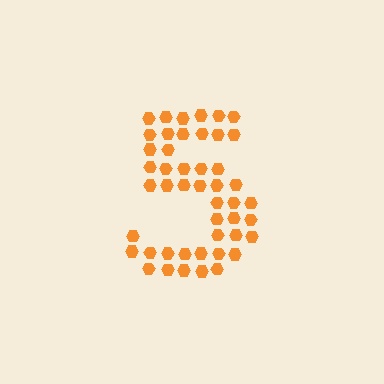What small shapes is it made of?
It is made of small hexagons.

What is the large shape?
The large shape is the digit 5.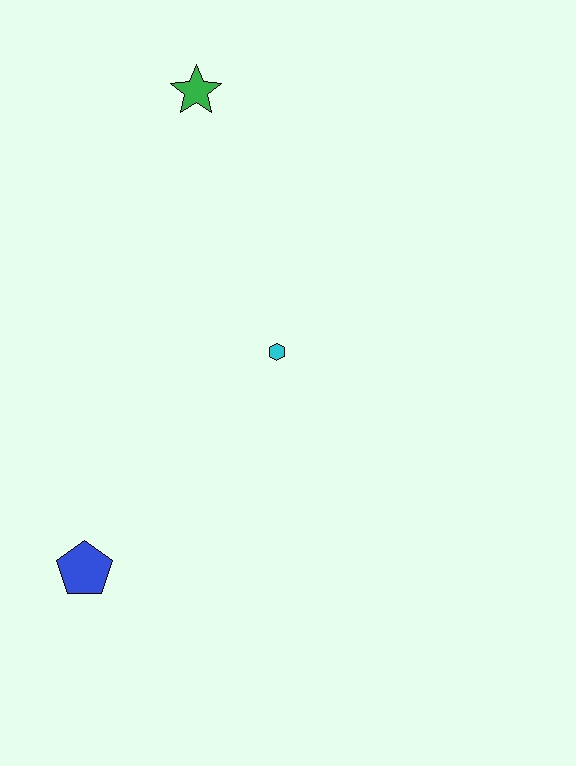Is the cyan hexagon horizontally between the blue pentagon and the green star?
No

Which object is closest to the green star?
The cyan hexagon is closest to the green star.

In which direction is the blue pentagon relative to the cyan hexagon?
The blue pentagon is below the cyan hexagon.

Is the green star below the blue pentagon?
No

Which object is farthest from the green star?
The blue pentagon is farthest from the green star.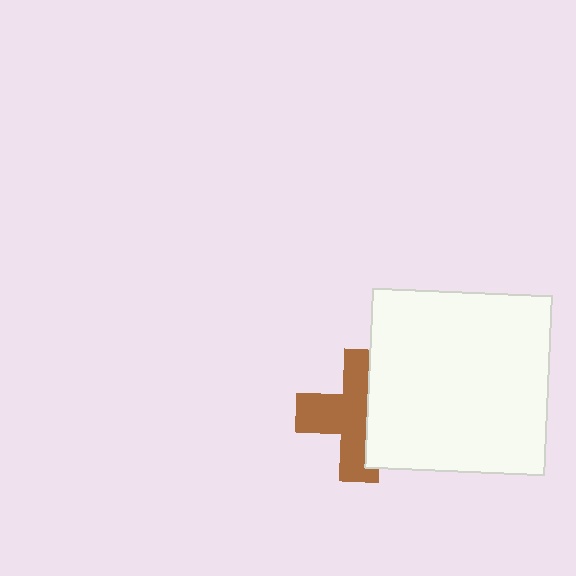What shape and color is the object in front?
The object in front is a white square.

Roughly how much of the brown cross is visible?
About half of it is visible (roughly 58%).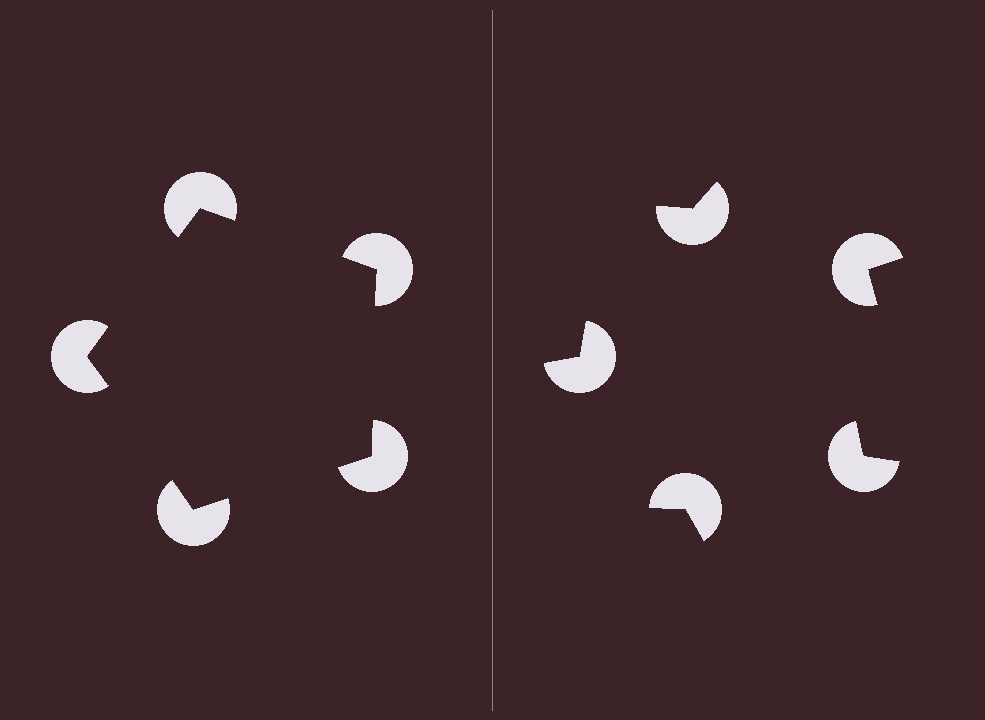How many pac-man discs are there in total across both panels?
10 — 5 on each side.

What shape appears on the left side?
An illusory pentagon.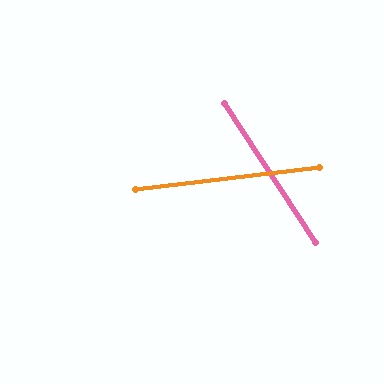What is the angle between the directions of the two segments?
Approximately 64 degrees.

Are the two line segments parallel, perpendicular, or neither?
Neither parallel nor perpendicular — they differ by about 64°.